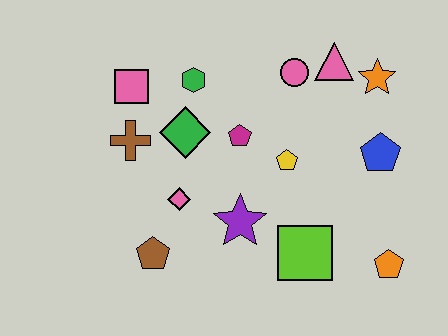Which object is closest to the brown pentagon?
The pink diamond is closest to the brown pentagon.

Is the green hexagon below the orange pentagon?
No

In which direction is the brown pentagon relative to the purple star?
The brown pentagon is to the left of the purple star.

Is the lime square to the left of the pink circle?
No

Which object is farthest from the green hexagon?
The orange pentagon is farthest from the green hexagon.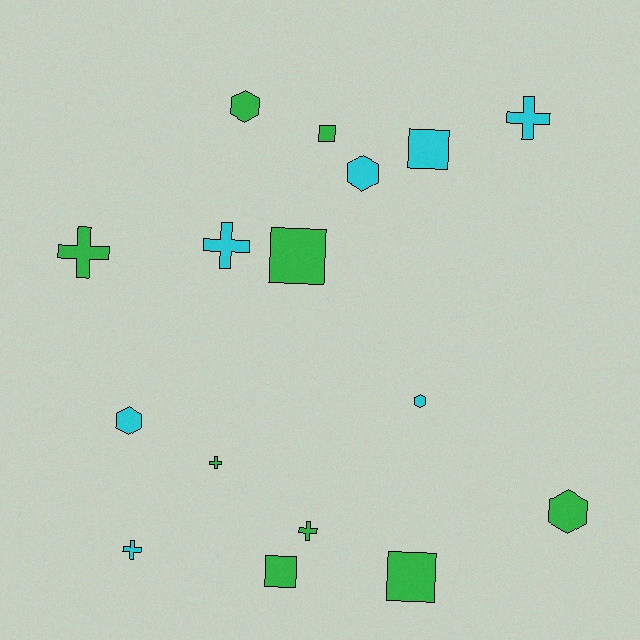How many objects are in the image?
There are 16 objects.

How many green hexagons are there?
There are 2 green hexagons.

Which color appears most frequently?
Green, with 9 objects.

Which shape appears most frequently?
Cross, with 6 objects.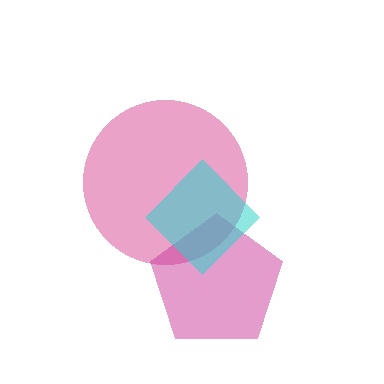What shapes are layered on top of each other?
The layered shapes are: a pink circle, a magenta pentagon, a cyan diamond.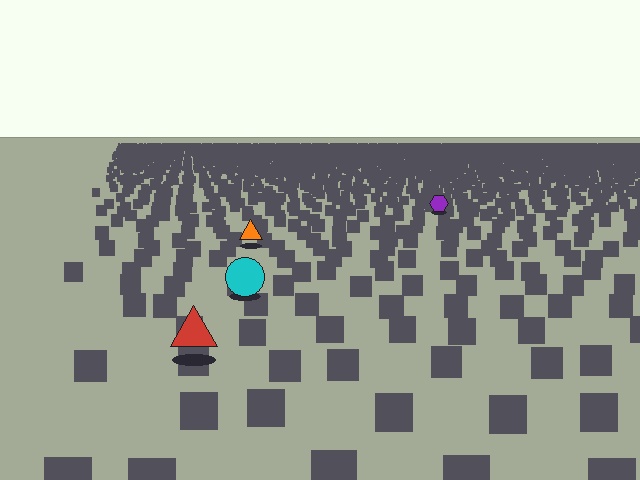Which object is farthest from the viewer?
The purple hexagon is farthest from the viewer. It appears smaller and the ground texture around it is denser.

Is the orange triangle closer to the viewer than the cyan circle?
No. The cyan circle is closer — you can tell from the texture gradient: the ground texture is coarser near it.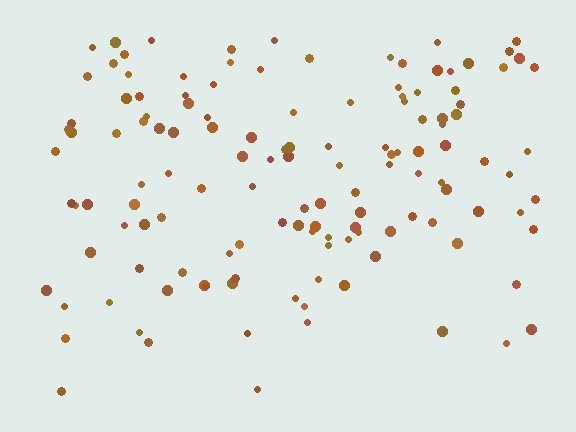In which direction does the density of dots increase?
From bottom to top, with the top side densest.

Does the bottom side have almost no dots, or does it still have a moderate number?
Still a moderate number, just noticeably fewer than the top.